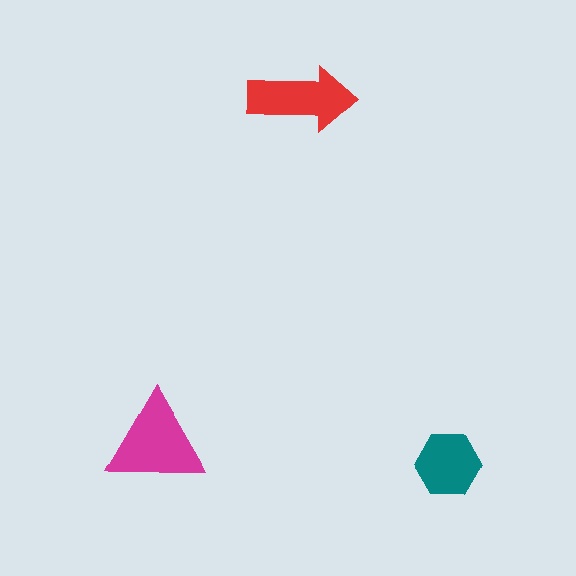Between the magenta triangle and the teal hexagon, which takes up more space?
The magenta triangle.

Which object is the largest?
The magenta triangle.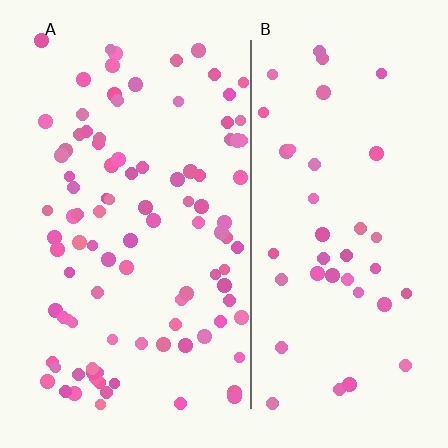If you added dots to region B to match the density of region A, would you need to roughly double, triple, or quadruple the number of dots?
Approximately double.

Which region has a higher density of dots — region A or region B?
A (the left).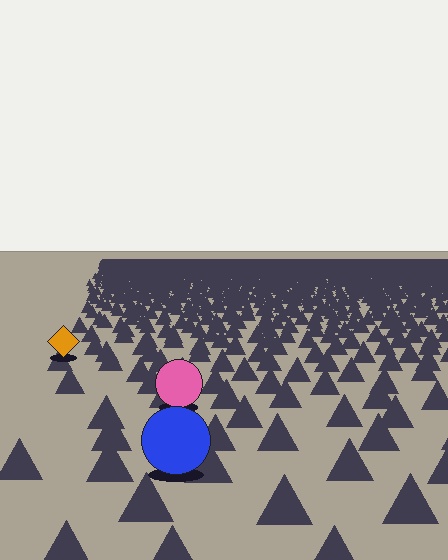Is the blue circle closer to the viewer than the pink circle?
Yes. The blue circle is closer — you can tell from the texture gradient: the ground texture is coarser near it.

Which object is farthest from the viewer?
The orange diamond is farthest from the viewer. It appears smaller and the ground texture around it is denser.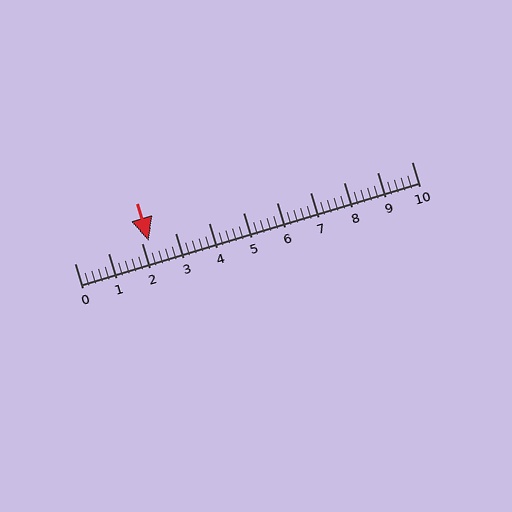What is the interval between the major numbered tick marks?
The major tick marks are spaced 1 units apart.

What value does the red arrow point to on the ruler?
The red arrow points to approximately 2.2.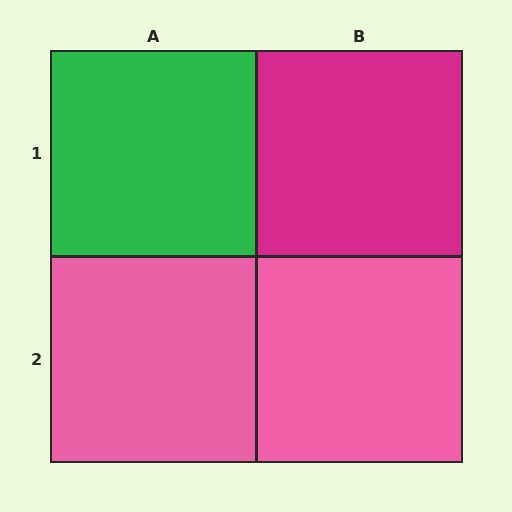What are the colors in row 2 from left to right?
Pink, pink.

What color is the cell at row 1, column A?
Green.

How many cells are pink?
2 cells are pink.